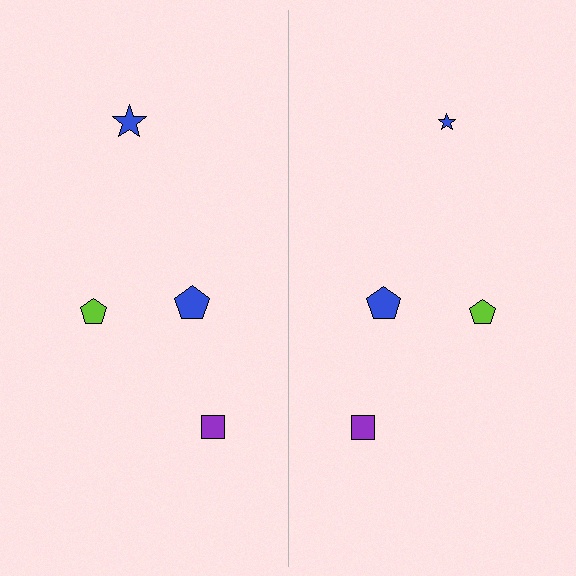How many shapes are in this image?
There are 8 shapes in this image.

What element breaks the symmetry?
The blue star on the right side has a different size than its mirror counterpart.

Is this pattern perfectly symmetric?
No, the pattern is not perfectly symmetric. The blue star on the right side has a different size than its mirror counterpart.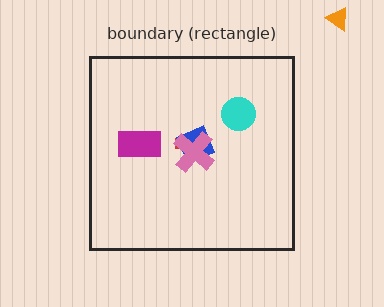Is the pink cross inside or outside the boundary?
Inside.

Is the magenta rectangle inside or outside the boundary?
Inside.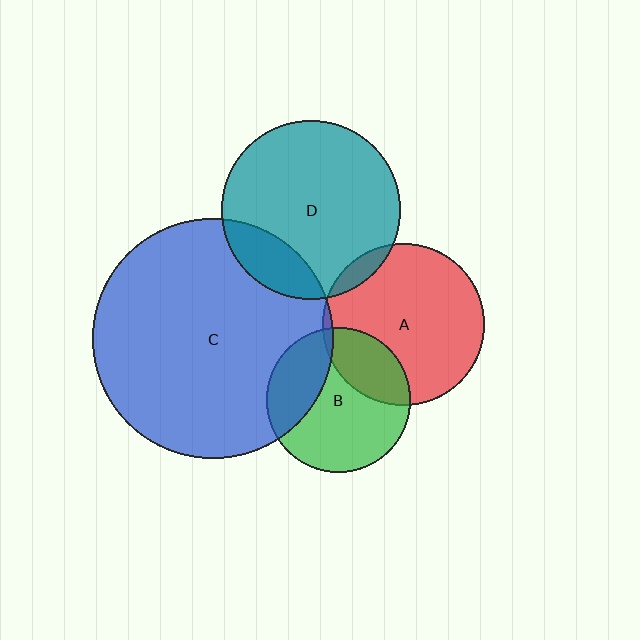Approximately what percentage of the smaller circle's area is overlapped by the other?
Approximately 30%.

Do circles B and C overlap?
Yes.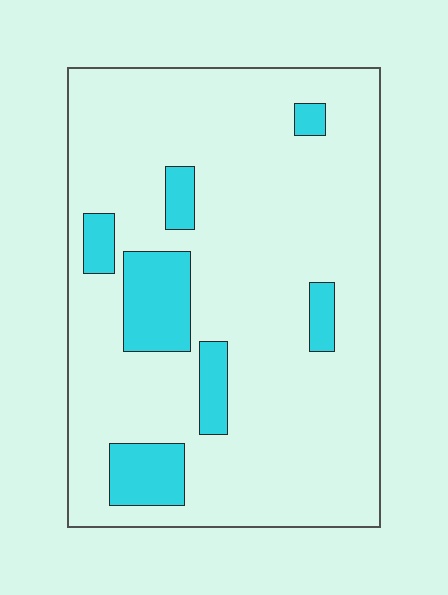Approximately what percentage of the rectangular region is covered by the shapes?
Approximately 15%.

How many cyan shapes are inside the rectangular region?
7.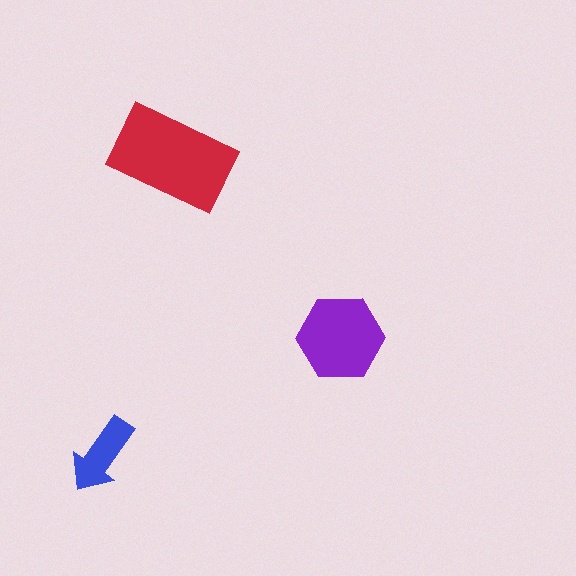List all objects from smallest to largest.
The blue arrow, the purple hexagon, the red rectangle.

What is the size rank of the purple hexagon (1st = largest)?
2nd.